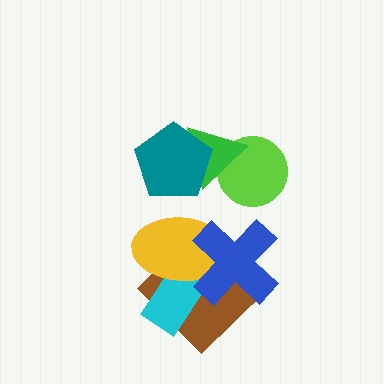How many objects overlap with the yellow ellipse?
3 objects overlap with the yellow ellipse.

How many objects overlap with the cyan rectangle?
3 objects overlap with the cyan rectangle.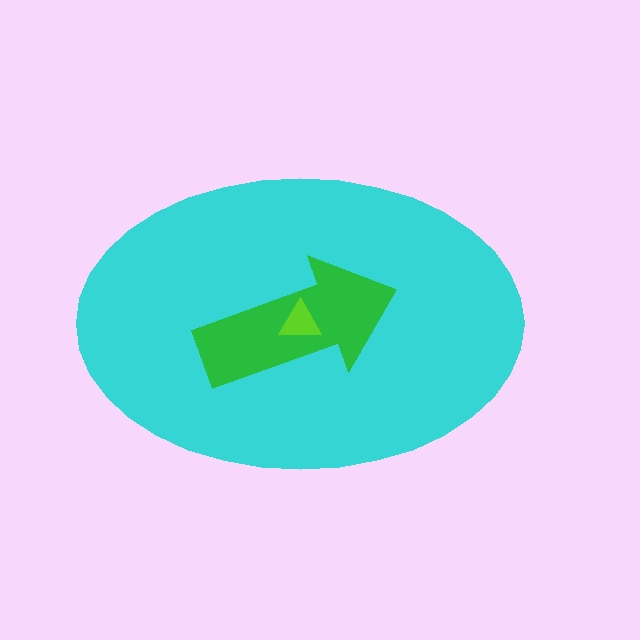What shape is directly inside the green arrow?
The lime triangle.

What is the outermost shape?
The cyan ellipse.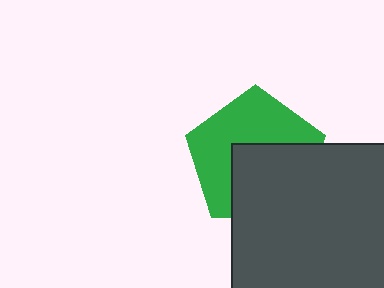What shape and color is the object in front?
The object in front is a dark gray rectangle.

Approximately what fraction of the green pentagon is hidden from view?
Roughly 45% of the green pentagon is hidden behind the dark gray rectangle.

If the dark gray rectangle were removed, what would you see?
You would see the complete green pentagon.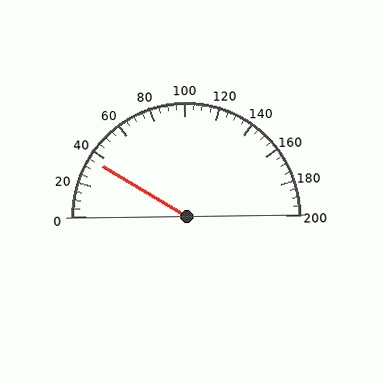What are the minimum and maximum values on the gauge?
The gauge ranges from 0 to 200.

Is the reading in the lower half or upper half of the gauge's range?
The reading is in the lower half of the range (0 to 200).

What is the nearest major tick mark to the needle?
The nearest major tick mark is 40.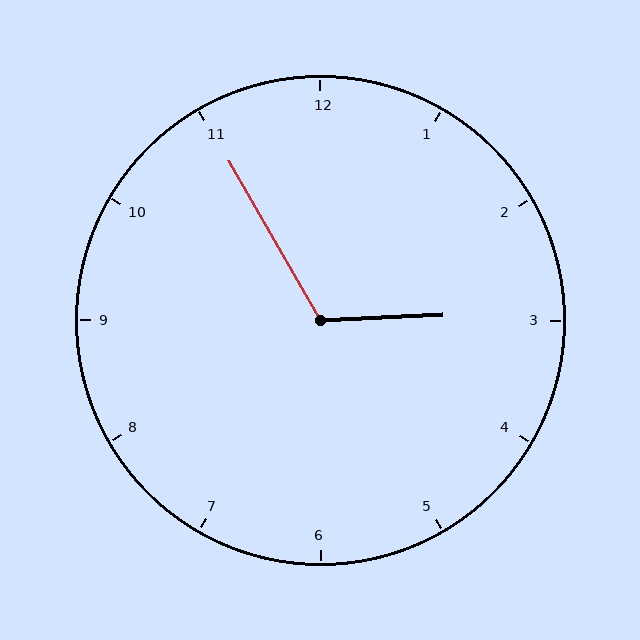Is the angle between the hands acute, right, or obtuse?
It is obtuse.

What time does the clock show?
2:55.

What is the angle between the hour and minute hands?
Approximately 118 degrees.